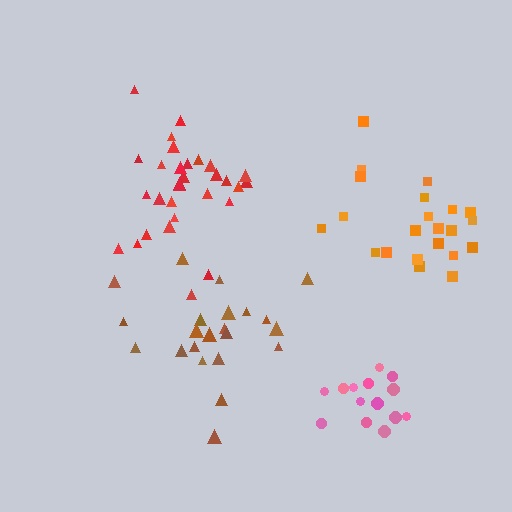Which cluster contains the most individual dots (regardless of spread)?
Red (30).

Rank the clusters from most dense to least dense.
pink, red, brown, orange.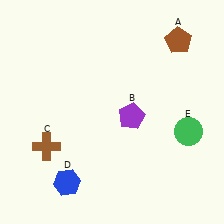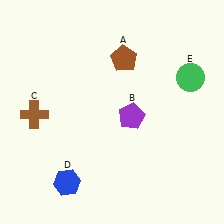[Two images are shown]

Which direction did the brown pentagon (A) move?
The brown pentagon (A) moved left.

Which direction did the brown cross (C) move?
The brown cross (C) moved up.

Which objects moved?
The objects that moved are: the brown pentagon (A), the brown cross (C), the green circle (E).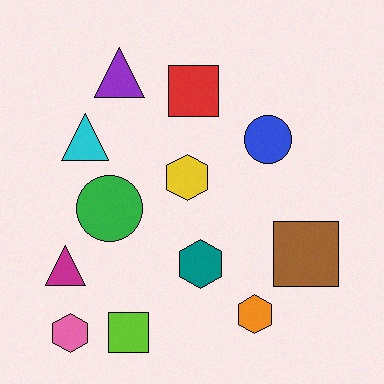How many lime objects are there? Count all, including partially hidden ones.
There is 1 lime object.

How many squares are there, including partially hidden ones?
There are 3 squares.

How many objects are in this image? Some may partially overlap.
There are 12 objects.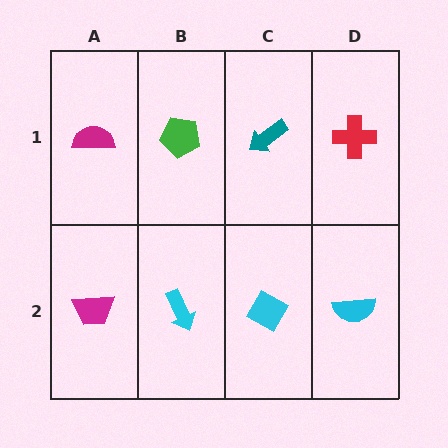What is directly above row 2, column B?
A green pentagon.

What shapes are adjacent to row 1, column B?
A cyan arrow (row 2, column B), a magenta semicircle (row 1, column A), a teal arrow (row 1, column C).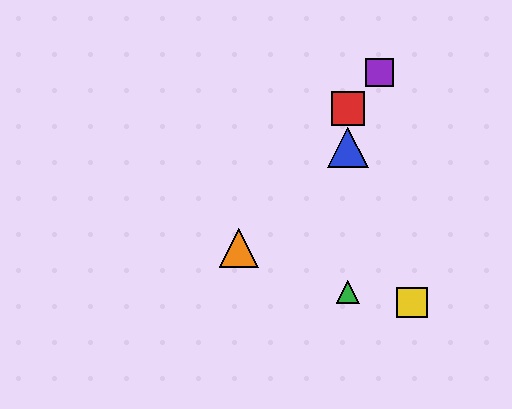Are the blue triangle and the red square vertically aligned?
Yes, both are at x≈348.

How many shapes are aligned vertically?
3 shapes (the red square, the blue triangle, the green triangle) are aligned vertically.